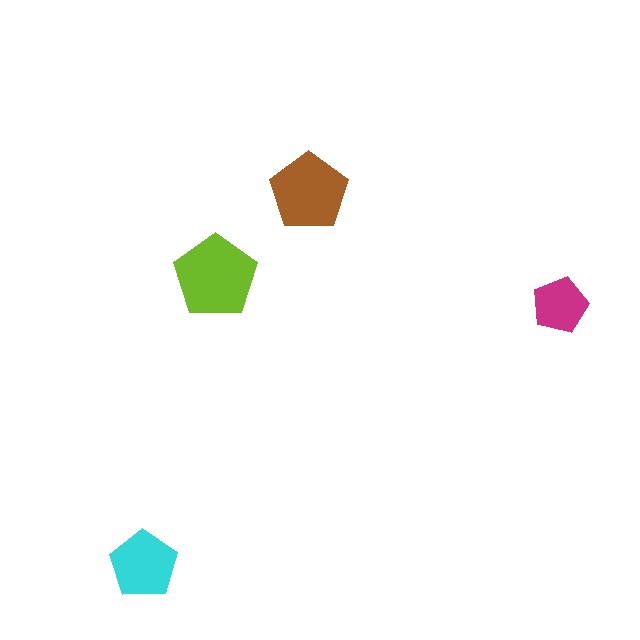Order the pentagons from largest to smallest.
the lime one, the brown one, the cyan one, the magenta one.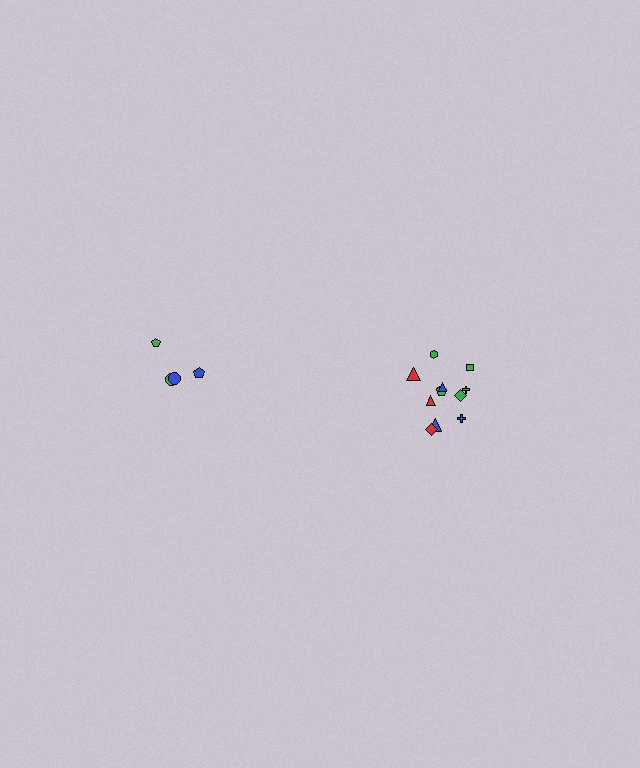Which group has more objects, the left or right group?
The right group.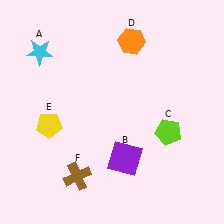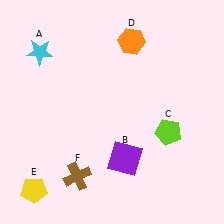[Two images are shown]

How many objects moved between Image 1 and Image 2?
1 object moved between the two images.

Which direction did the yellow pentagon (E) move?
The yellow pentagon (E) moved down.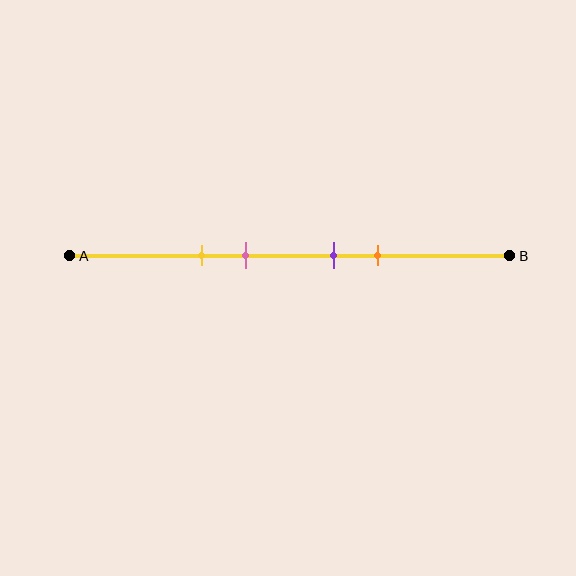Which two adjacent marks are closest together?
The purple and orange marks are the closest adjacent pair.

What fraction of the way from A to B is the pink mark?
The pink mark is approximately 40% (0.4) of the way from A to B.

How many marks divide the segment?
There are 4 marks dividing the segment.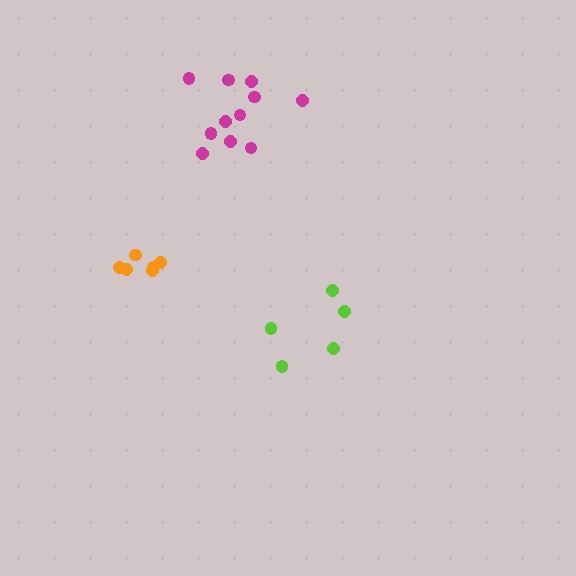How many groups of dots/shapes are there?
There are 3 groups.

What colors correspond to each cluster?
The clusters are colored: magenta, lime, orange.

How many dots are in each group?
Group 1: 11 dots, Group 2: 5 dots, Group 3: 6 dots (22 total).